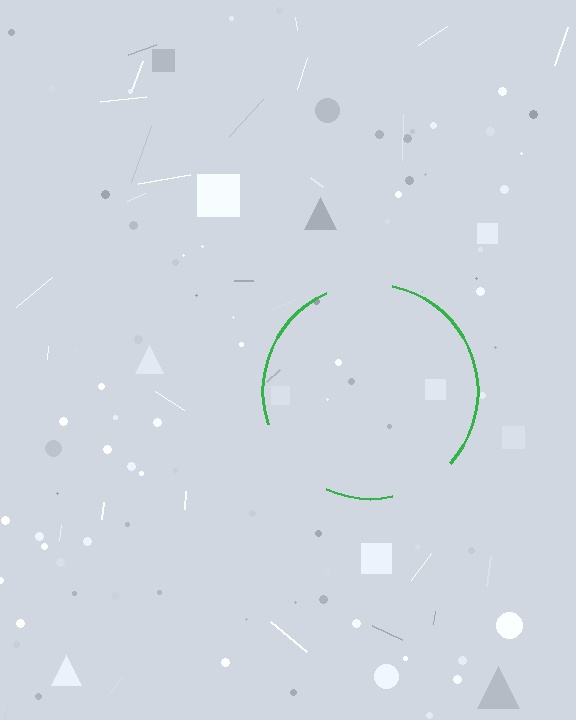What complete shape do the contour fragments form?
The contour fragments form a circle.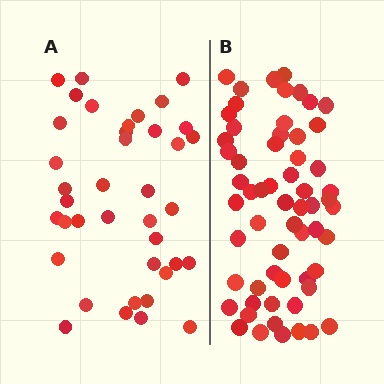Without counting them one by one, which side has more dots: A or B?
Region B (the right region) has more dots.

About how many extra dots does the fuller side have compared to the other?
Region B has approximately 20 more dots than region A.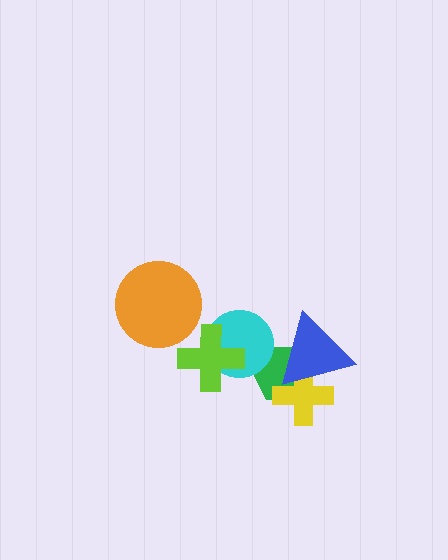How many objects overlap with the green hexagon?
3 objects overlap with the green hexagon.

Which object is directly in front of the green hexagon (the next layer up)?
The yellow cross is directly in front of the green hexagon.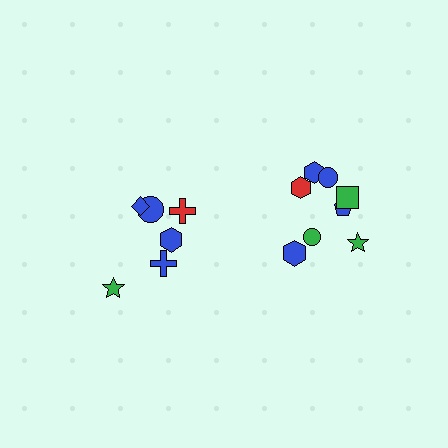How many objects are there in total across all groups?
There are 14 objects.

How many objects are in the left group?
There are 6 objects.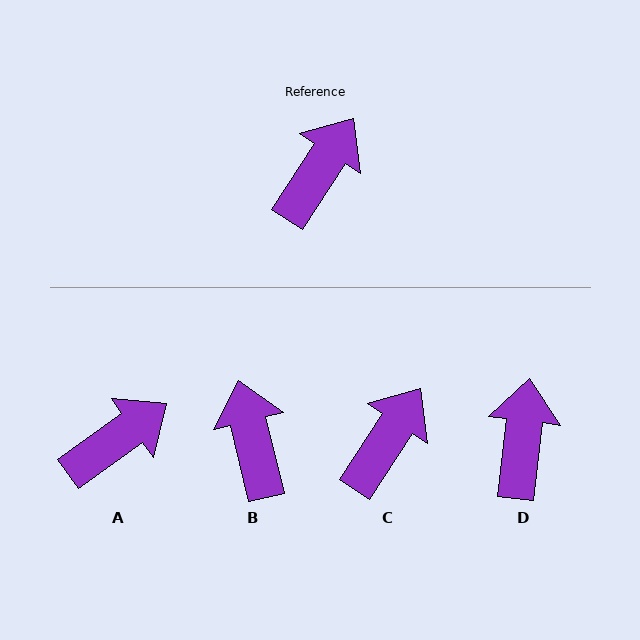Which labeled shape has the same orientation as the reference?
C.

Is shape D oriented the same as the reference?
No, it is off by about 27 degrees.